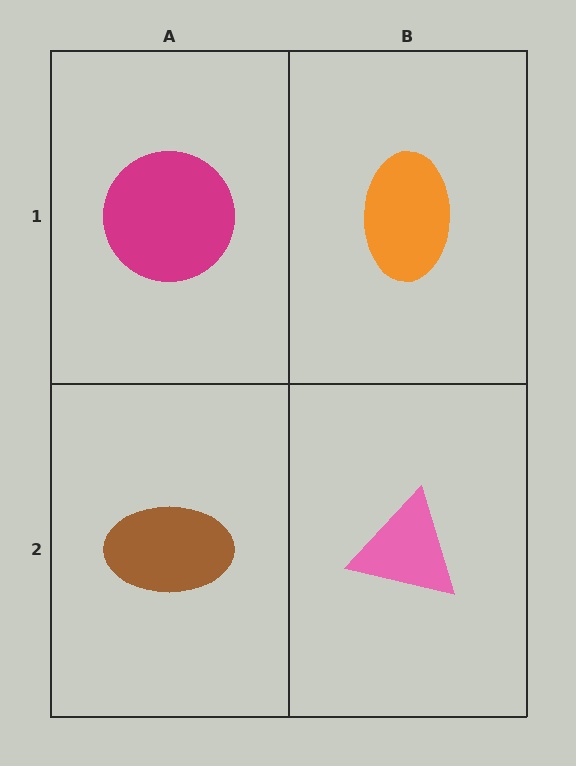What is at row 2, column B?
A pink triangle.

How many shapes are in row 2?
2 shapes.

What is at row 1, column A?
A magenta circle.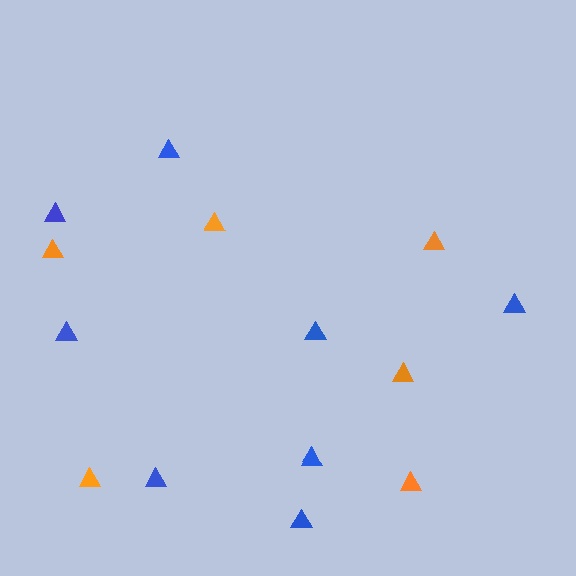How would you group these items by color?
There are 2 groups: one group of blue triangles (8) and one group of orange triangles (6).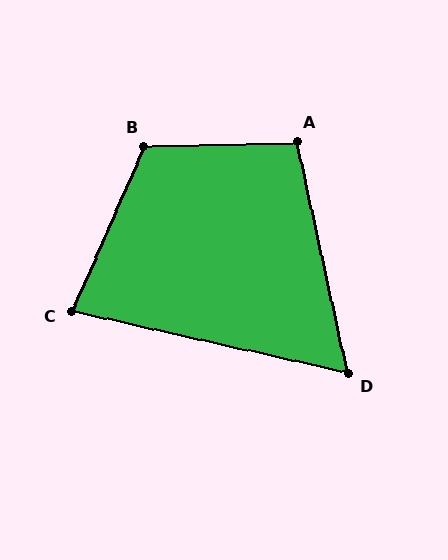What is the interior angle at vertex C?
Approximately 79 degrees (acute).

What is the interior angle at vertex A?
Approximately 101 degrees (obtuse).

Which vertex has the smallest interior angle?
D, at approximately 65 degrees.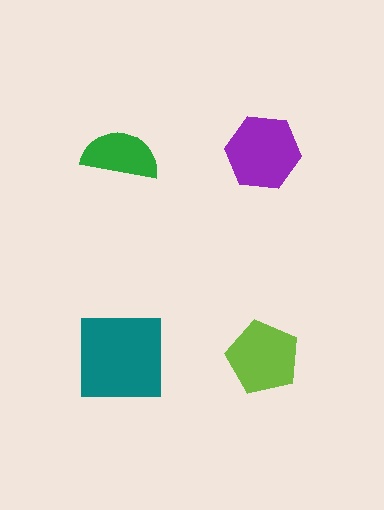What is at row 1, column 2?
A purple hexagon.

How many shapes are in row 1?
2 shapes.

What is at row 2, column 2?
A lime pentagon.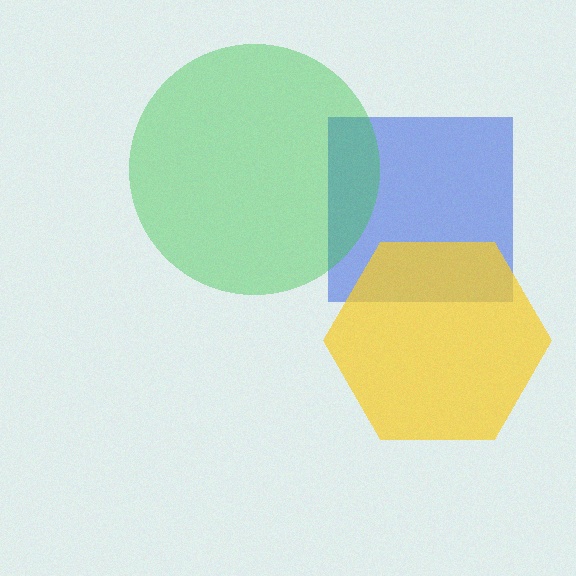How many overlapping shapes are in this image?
There are 3 overlapping shapes in the image.